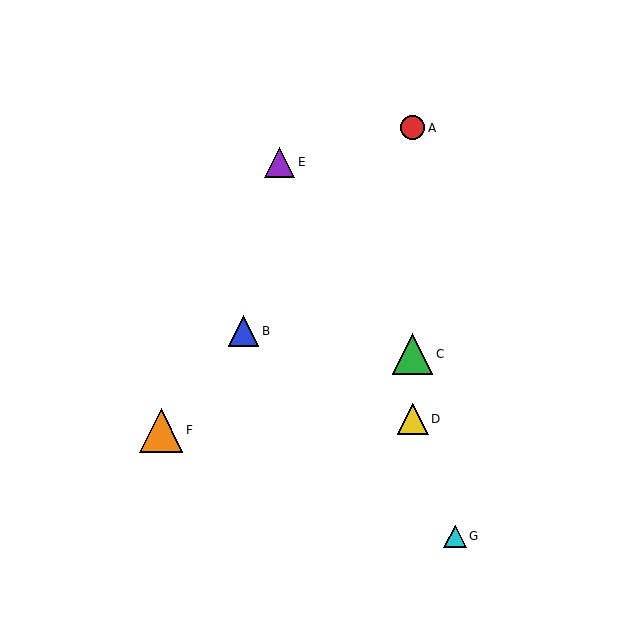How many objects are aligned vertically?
3 objects (A, C, D) are aligned vertically.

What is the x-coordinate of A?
Object A is at x≈413.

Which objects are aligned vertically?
Objects A, C, D are aligned vertically.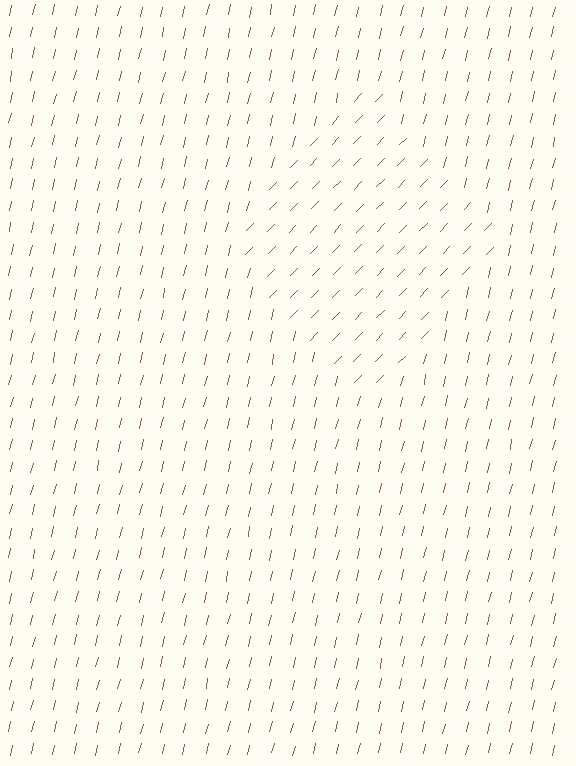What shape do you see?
I see a diamond.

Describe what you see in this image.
The image is filled with small brown line segments. A diamond region in the image has lines oriented differently from the surrounding lines, creating a visible texture boundary.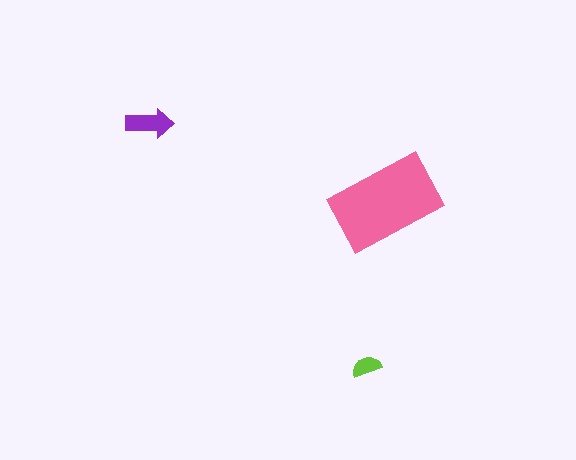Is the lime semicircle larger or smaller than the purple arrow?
Smaller.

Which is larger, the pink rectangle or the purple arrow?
The pink rectangle.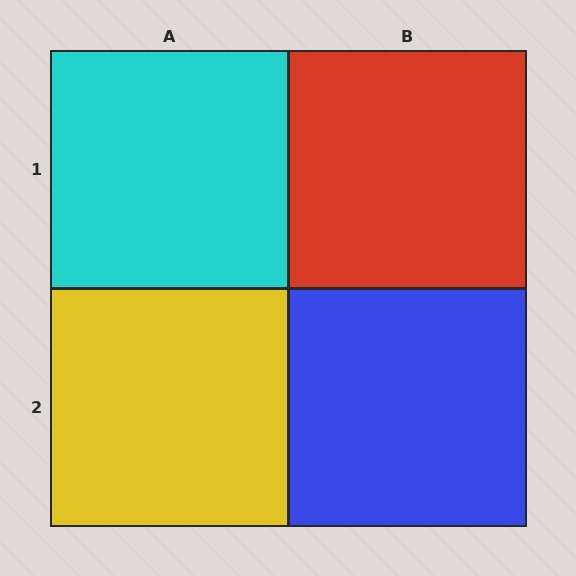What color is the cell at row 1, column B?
Red.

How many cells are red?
1 cell is red.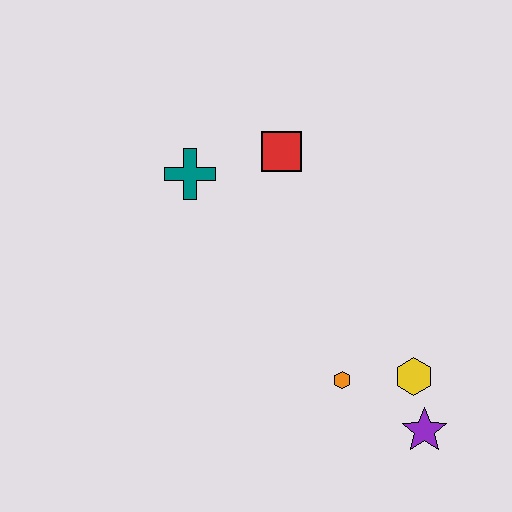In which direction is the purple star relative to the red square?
The purple star is below the red square.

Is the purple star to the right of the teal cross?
Yes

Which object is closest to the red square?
The teal cross is closest to the red square.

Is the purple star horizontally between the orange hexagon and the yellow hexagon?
No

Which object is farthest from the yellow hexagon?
The teal cross is farthest from the yellow hexagon.